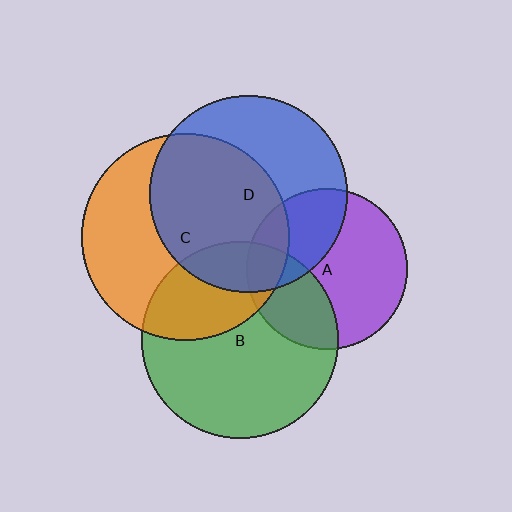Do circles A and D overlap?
Yes.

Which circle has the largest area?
Circle C (orange).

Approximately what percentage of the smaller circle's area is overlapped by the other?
Approximately 35%.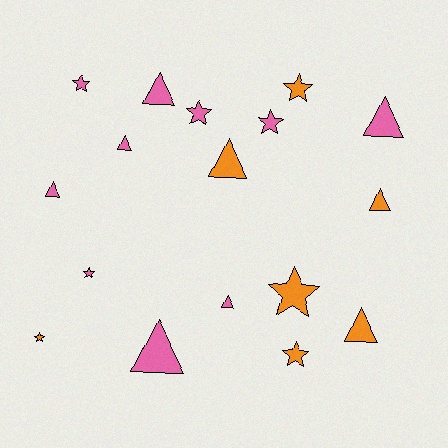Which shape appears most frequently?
Triangle, with 9 objects.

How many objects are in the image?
There are 17 objects.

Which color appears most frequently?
Pink, with 10 objects.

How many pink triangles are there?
There are 6 pink triangles.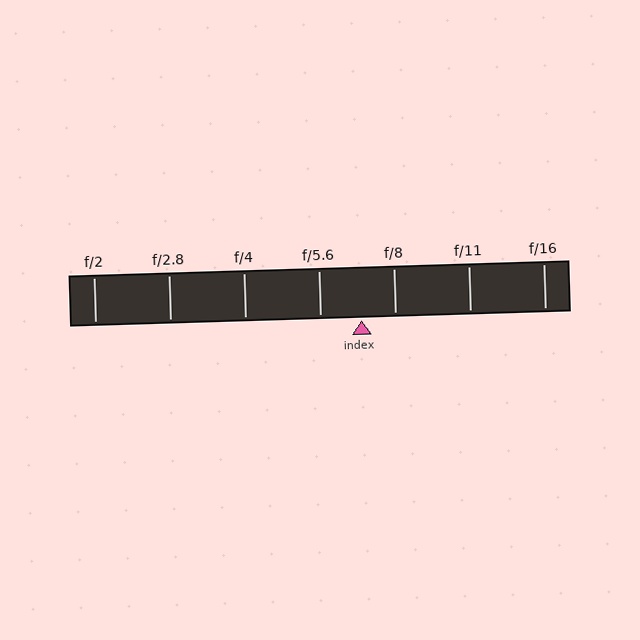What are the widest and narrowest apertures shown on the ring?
The widest aperture shown is f/2 and the narrowest is f/16.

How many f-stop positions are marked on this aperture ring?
There are 7 f-stop positions marked.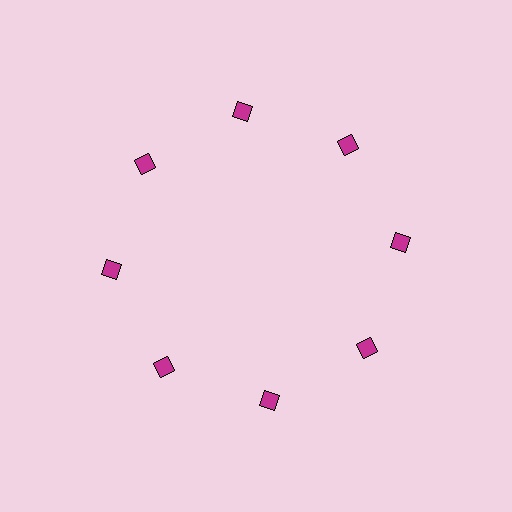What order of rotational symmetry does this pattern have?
This pattern has 8-fold rotational symmetry.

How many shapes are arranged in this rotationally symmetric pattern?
There are 8 shapes, arranged in 8 groups of 1.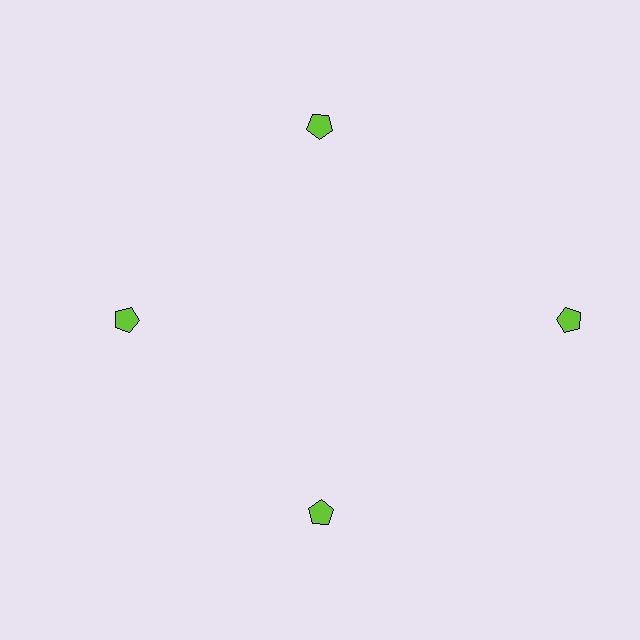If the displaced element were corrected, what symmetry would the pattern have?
It would have 4-fold rotational symmetry — the pattern would map onto itself every 90 degrees.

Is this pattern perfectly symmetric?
No. The 4 lime pentagons are arranged in a ring, but one element near the 3 o'clock position is pushed outward from the center, breaking the 4-fold rotational symmetry.